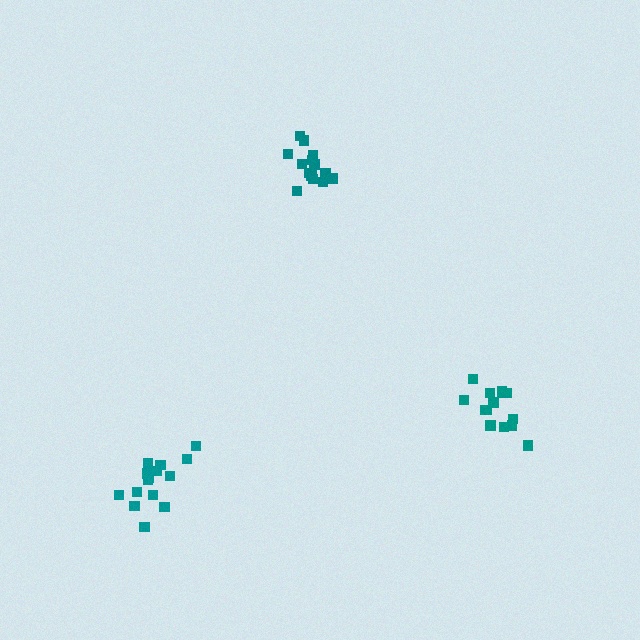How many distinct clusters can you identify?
There are 3 distinct clusters.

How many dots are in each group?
Group 1: 15 dots, Group 2: 14 dots, Group 3: 14 dots (43 total).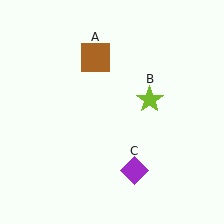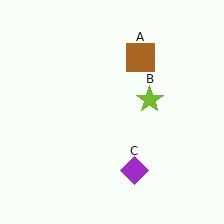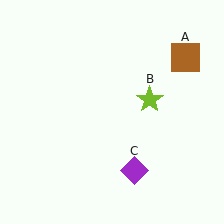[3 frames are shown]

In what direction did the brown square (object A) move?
The brown square (object A) moved right.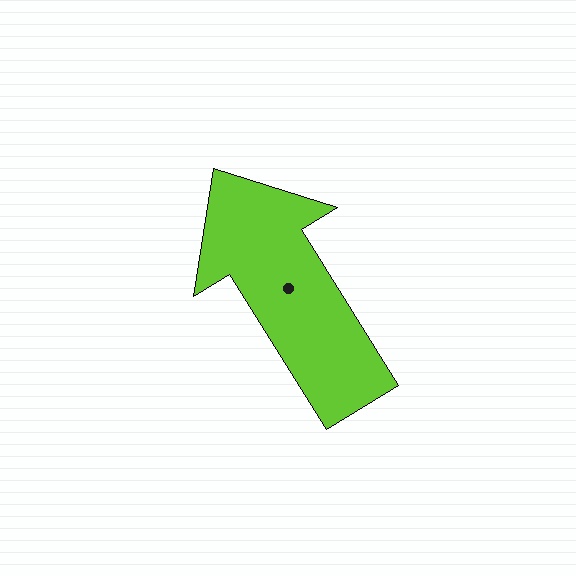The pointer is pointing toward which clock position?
Roughly 11 o'clock.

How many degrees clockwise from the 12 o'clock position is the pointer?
Approximately 328 degrees.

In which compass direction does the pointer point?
Northwest.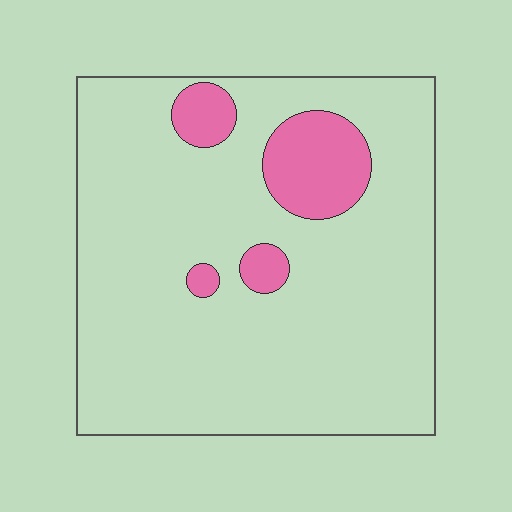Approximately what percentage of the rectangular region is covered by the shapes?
Approximately 10%.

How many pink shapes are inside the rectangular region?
4.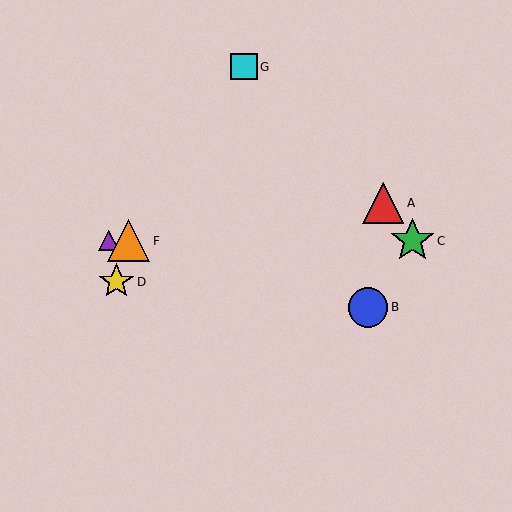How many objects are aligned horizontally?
3 objects (C, E, F) are aligned horizontally.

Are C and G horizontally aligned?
No, C is at y≈241 and G is at y≈67.